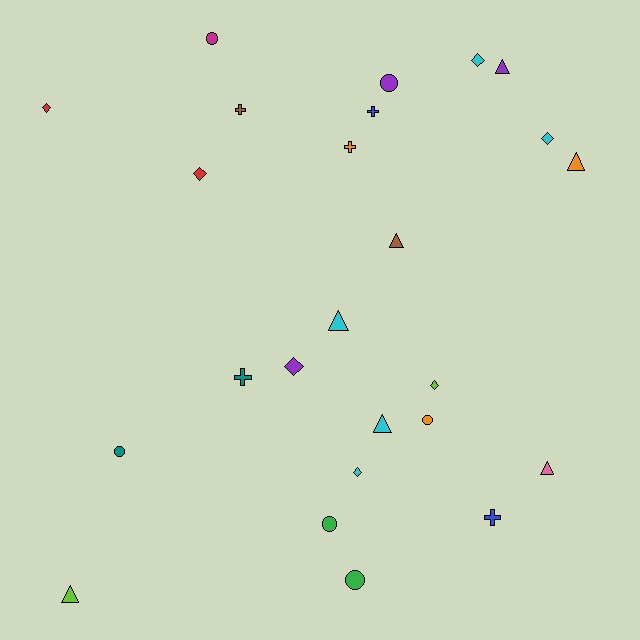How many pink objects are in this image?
There is 1 pink object.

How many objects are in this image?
There are 25 objects.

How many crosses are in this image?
There are 5 crosses.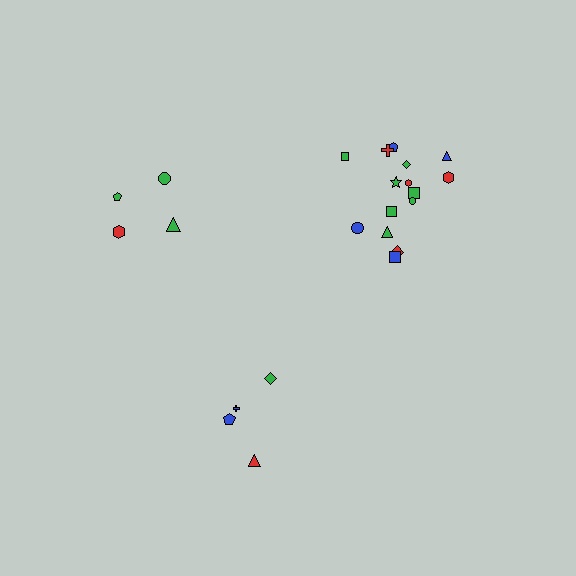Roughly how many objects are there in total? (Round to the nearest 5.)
Roughly 25 objects in total.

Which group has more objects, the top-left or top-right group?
The top-right group.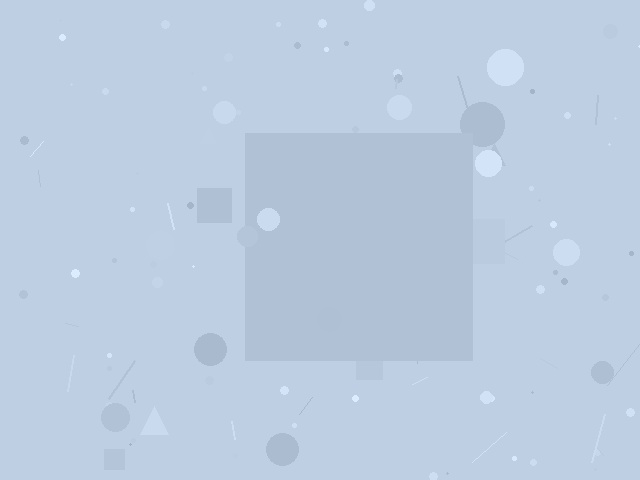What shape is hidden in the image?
A square is hidden in the image.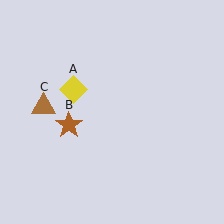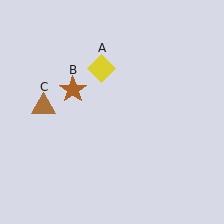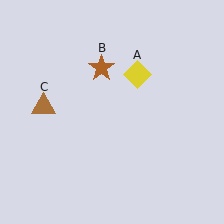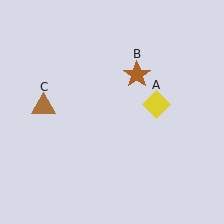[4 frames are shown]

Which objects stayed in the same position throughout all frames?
Brown triangle (object C) remained stationary.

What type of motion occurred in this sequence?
The yellow diamond (object A), brown star (object B) rotated clockwise around the center of the scene.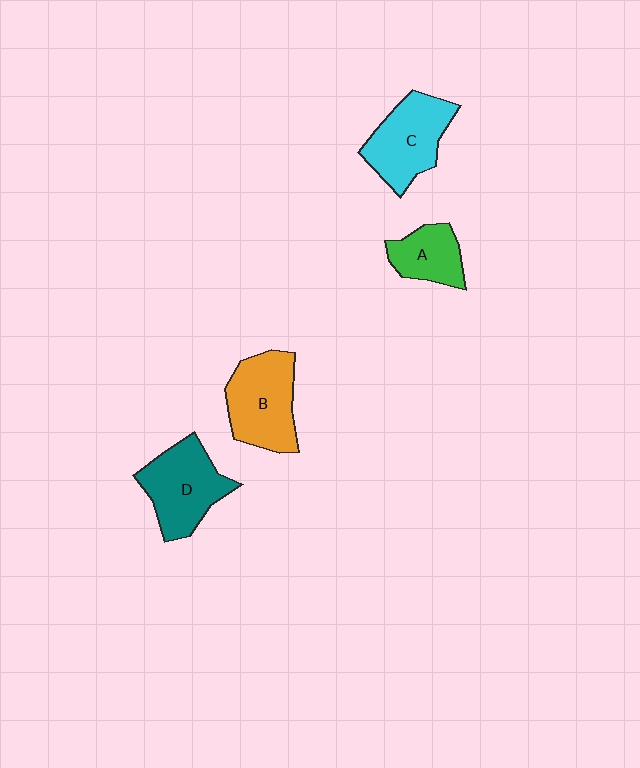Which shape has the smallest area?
Shape A (green).